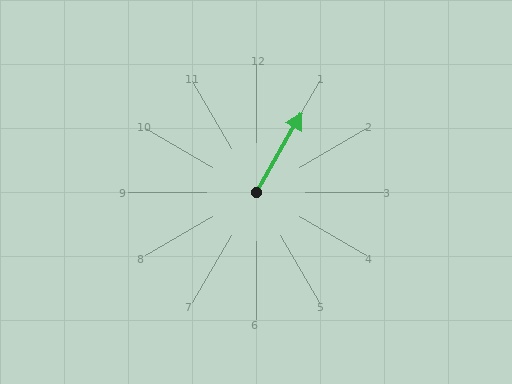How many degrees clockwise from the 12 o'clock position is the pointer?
Approximately 30 degrees.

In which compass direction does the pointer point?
Northeast.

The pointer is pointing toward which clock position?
Roughly 1 o'clock.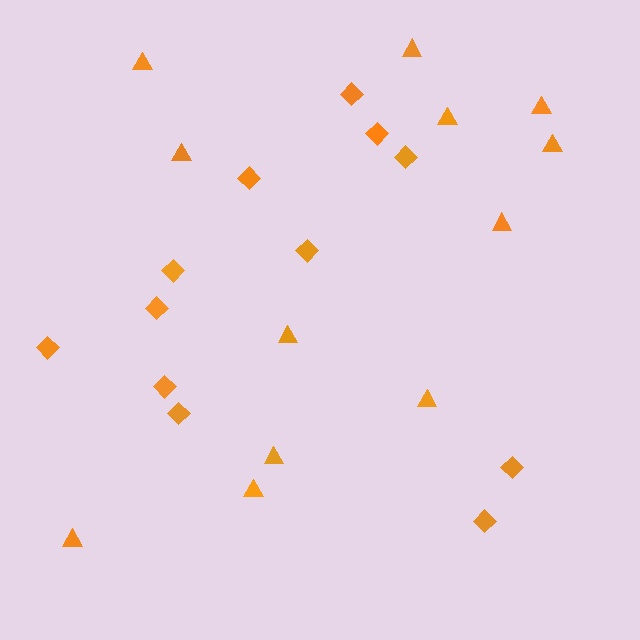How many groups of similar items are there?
There are 2 groups: one group of triangles (12) and one group of diamonds (12).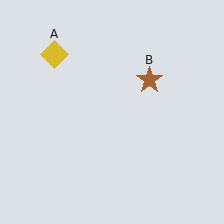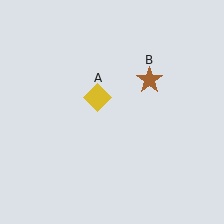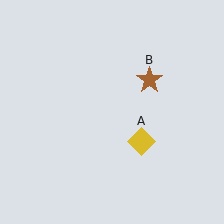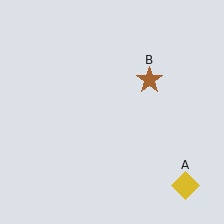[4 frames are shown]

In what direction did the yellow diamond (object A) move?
The yellow diamond (object A) moved down and to the right.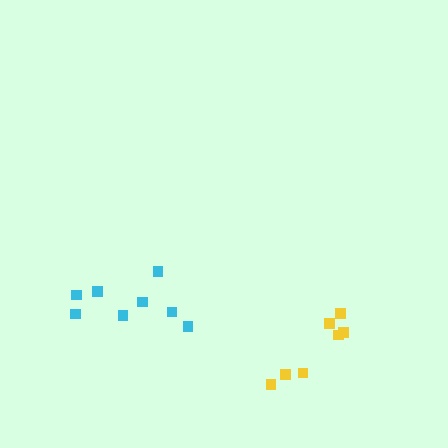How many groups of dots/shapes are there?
There are 2 groups.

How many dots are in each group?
Group 1: 8 dots, Group 2: 7 dots (15 total).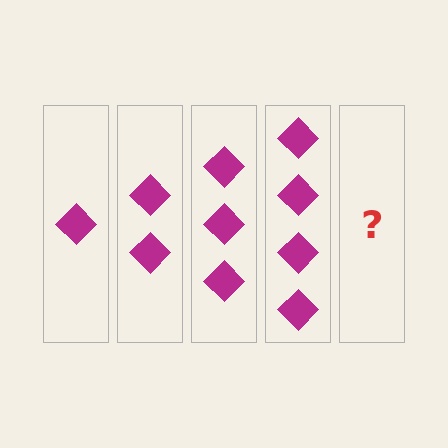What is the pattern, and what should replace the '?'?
The pattern is that each step adds one more diamond. The '?' should be 5 diamonds.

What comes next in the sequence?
The next element should be 5 diamonds.